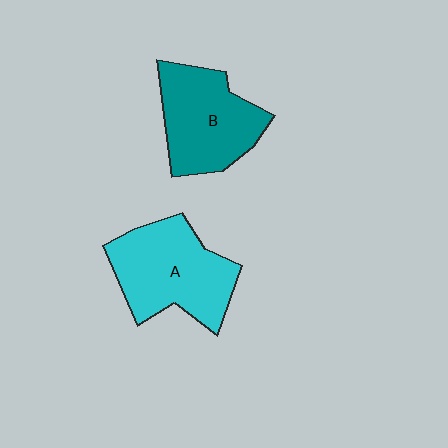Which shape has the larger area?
Shape A (cyan).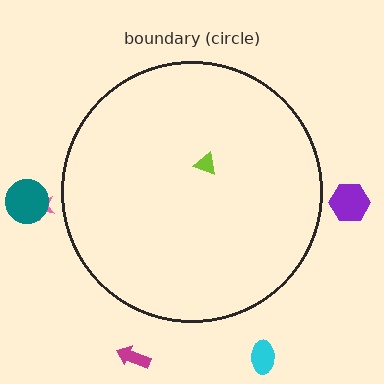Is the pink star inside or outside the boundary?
Outside.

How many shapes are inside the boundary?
1 inside, 5 outside.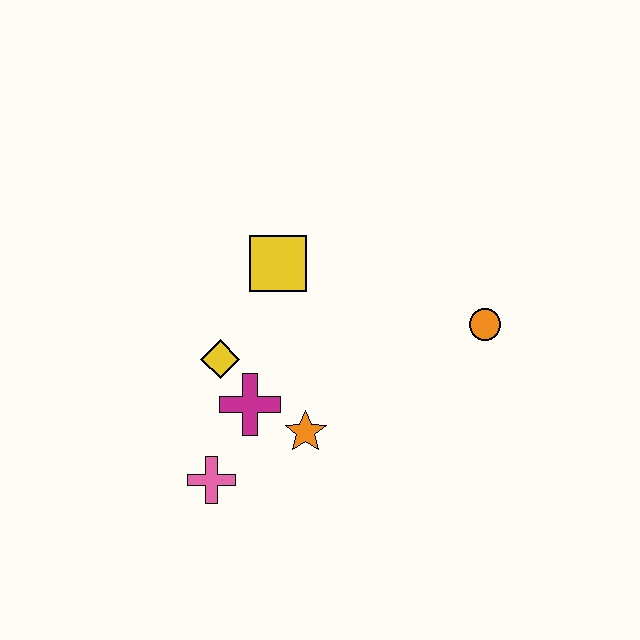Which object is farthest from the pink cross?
The orange circle is farthest from the pink cross.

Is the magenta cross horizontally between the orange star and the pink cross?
Yes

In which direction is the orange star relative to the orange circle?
The orange star is to the left of the orange circle.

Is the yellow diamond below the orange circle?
Yes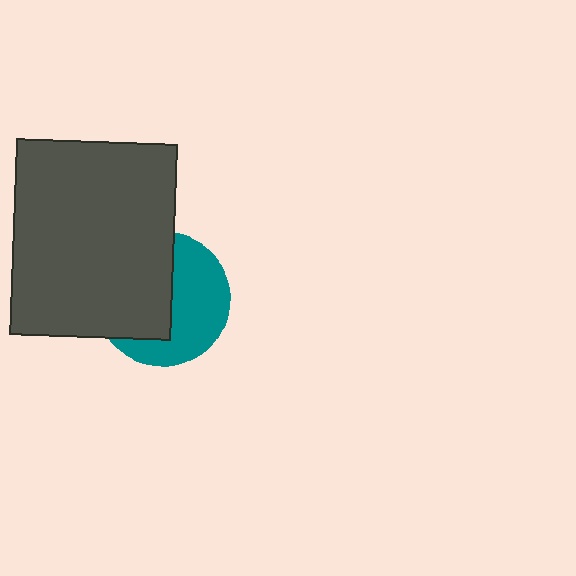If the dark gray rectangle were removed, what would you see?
You would see the complete teal circle.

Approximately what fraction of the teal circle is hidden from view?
Roughly 51% of the teal circle is hidden behind the dark gray rectangle.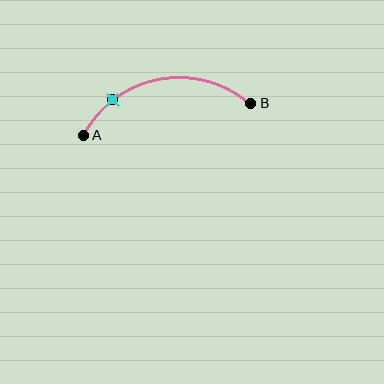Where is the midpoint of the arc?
The arc midpoint is the point on the curve farthest from the straight line joining A and B. It sits above that line.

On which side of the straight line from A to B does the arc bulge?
The arc bulges above the straight line connecting A and B.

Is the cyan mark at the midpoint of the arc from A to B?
No. The cyan mark lies on the arc but is closer to endpoint A. The arc midpoint would be at the point on the curve equidistant along the arc from both A and B.